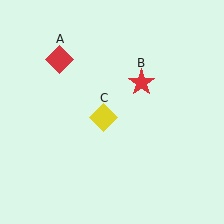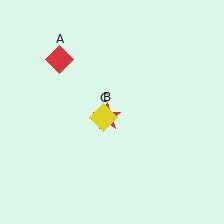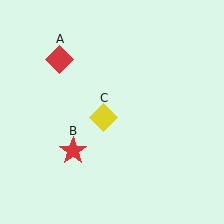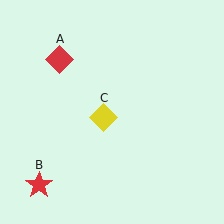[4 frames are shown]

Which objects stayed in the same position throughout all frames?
Red diamond (object A) and yellow diamond (object C) remained stationary.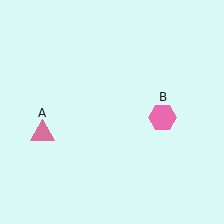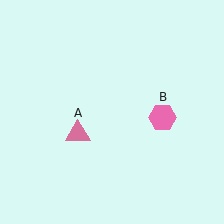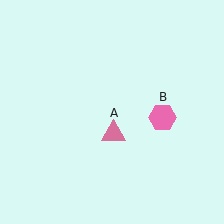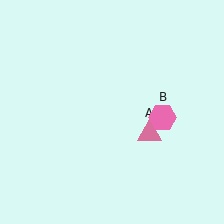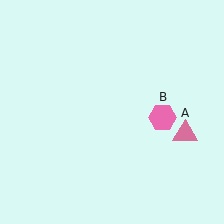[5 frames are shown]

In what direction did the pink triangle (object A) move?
The pink triangle (object A) moved right.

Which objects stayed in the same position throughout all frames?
Pink hexagon (object B) remained stationary.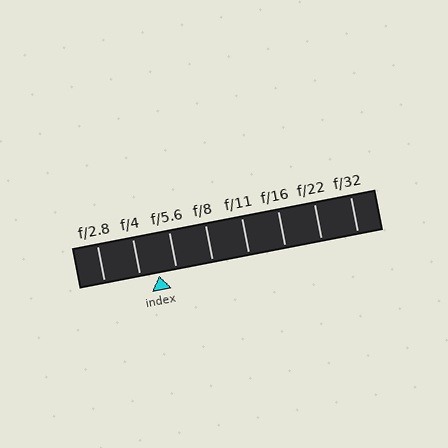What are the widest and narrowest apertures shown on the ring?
The widest aperture shown is f/2.8 and the narrowest is f/32.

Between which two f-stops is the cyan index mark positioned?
The index mark is between f/4 and f/5.6.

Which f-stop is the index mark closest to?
The index mark is closest to f/4.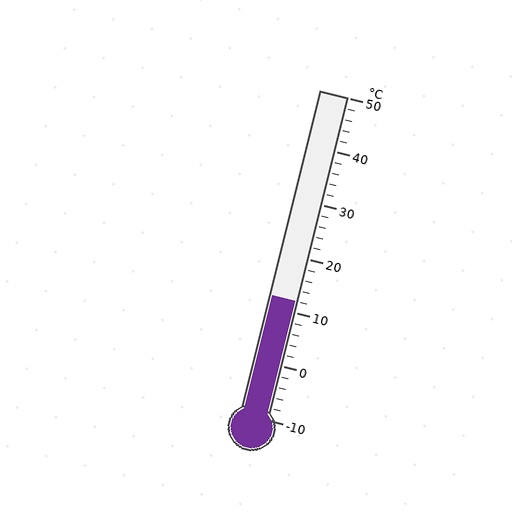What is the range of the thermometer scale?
The thermometer scale ranges from -10°C to 50°C.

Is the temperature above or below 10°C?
The temperature is above 10°C.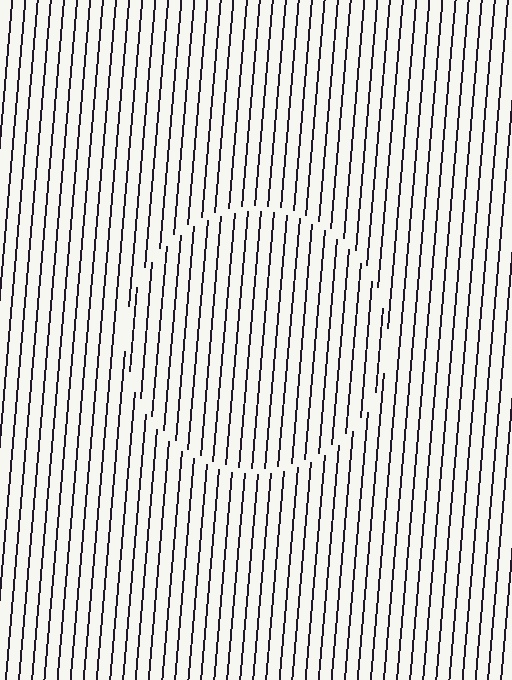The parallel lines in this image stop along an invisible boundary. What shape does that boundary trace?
An illusory circle. The interior of the shape contains the same grating, shifted by half a period — the contour is defined by the phase discontinuity where line-ends from the inner and outer gratings abut.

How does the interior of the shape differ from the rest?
The interior of the shape contains the same grating, shifted by half a period — the contour is defined by the phase discontinuity where line-ends from the inner and outer gratings abut.